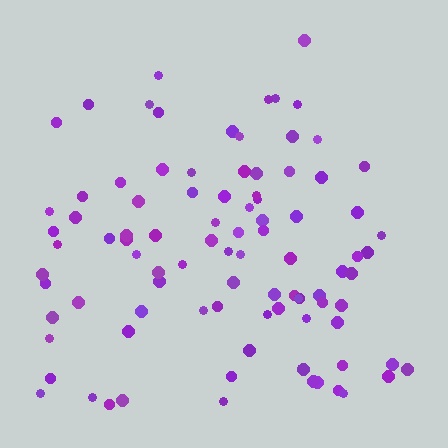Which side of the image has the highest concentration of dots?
The bottom.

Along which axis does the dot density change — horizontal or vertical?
Vertical.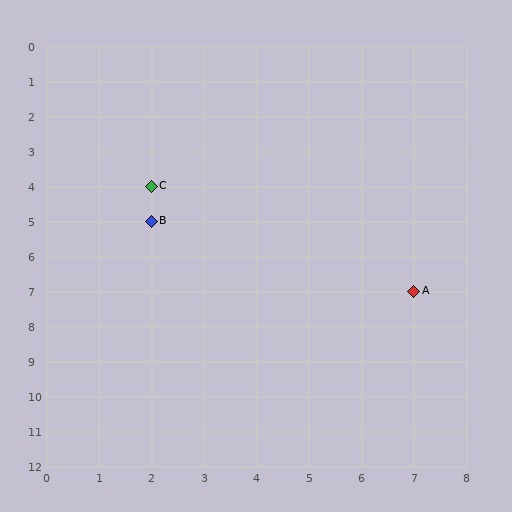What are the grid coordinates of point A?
Point A is at grid coordinates (7, 7).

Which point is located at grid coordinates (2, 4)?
Point C is at (2, 4).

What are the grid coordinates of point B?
Point B is at grid coordinates (2, 5).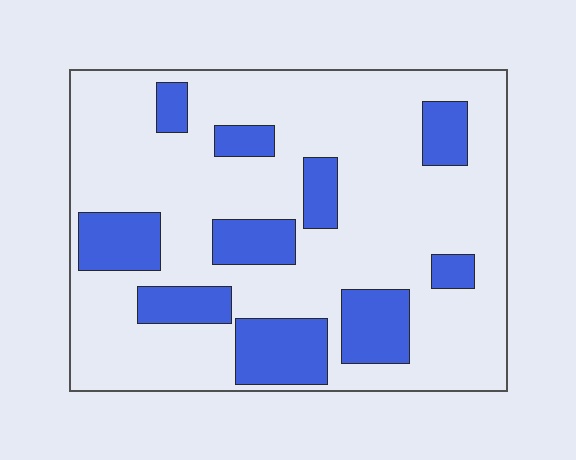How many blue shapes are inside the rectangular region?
10.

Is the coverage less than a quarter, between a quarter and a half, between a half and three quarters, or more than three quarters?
Less than a quarter.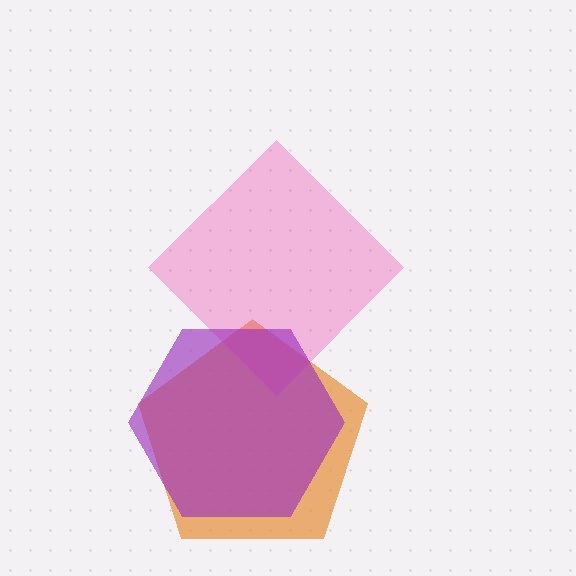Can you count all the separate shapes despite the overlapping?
Yes, there are 3 separate shapes.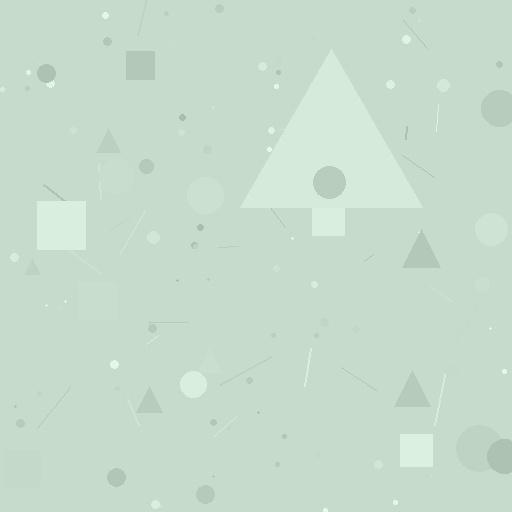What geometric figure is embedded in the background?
A triangle is embedded in the background.